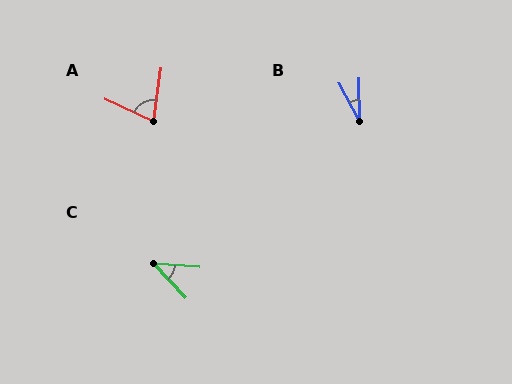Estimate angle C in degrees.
Approximately 42 degrees.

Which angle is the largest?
A, at approximately 72 degrees.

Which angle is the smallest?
B, at approximately 28 degrees.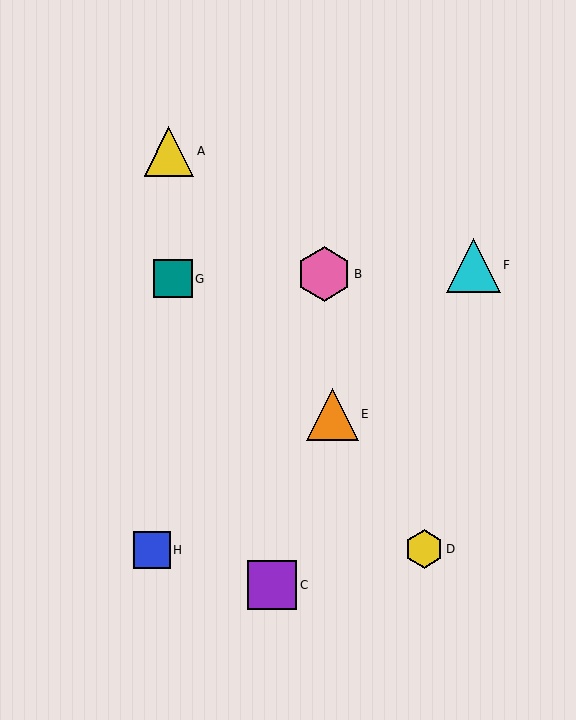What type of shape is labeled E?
Shape E is an orange triangle.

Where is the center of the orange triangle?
The center of the orange triangle is at (332, 414).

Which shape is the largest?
The pink hexagon (labeled B) is the largest.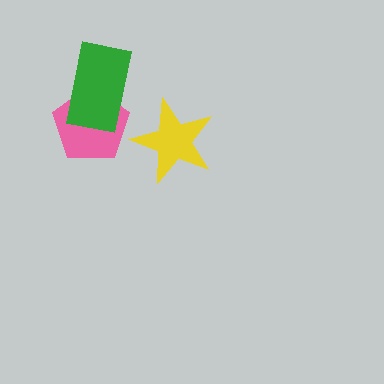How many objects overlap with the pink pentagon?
1 object overlaps with the pink pentagon.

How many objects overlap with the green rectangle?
1 object overlaps with the green rectangle.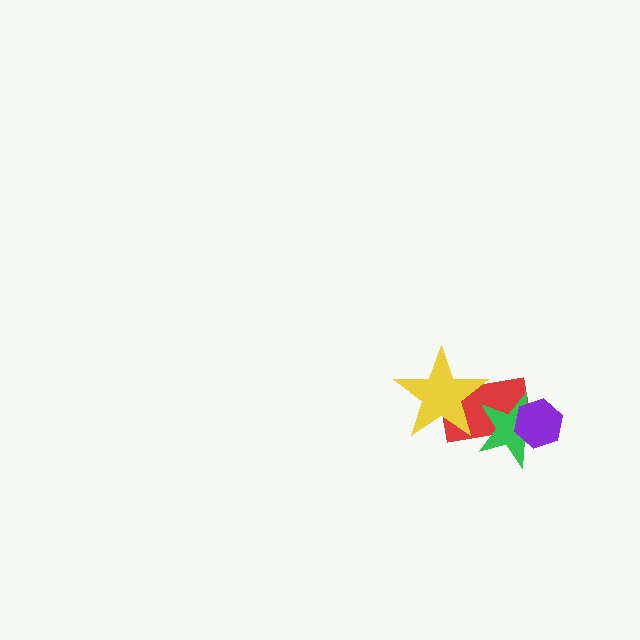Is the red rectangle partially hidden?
Yes, it is partially covered by another shape.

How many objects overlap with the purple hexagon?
2 objects overlap with the purple hexagon.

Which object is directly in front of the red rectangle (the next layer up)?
The green star is directly in front of the red rectangle.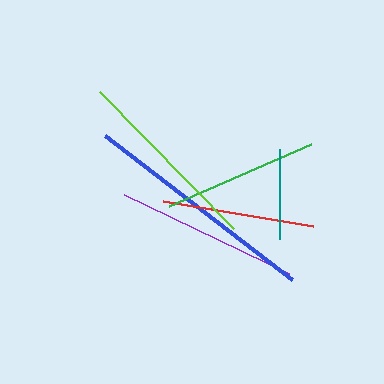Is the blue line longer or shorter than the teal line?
The blue line is longer than the teal line.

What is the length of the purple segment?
The purple segment is approximately 183 pixels long.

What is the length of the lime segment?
The lime segment is approximately 192 pixels long.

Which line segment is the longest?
The blue line is the longest at approximately 236 pixels.